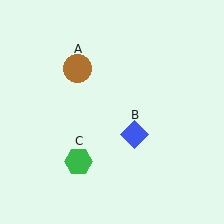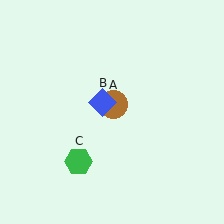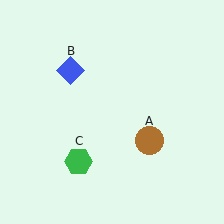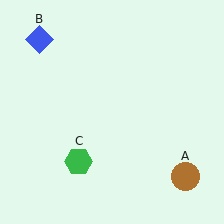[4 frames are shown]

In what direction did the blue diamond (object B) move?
The blue diamond (object B) moved up and to the left.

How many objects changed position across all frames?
2 objects changed position: brown circle (object A), blue diamond (object B).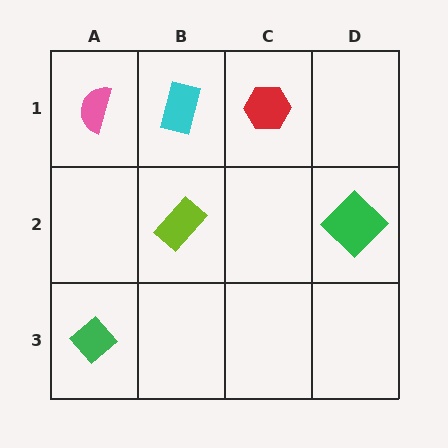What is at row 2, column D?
A green diamond.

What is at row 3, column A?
A green diamond.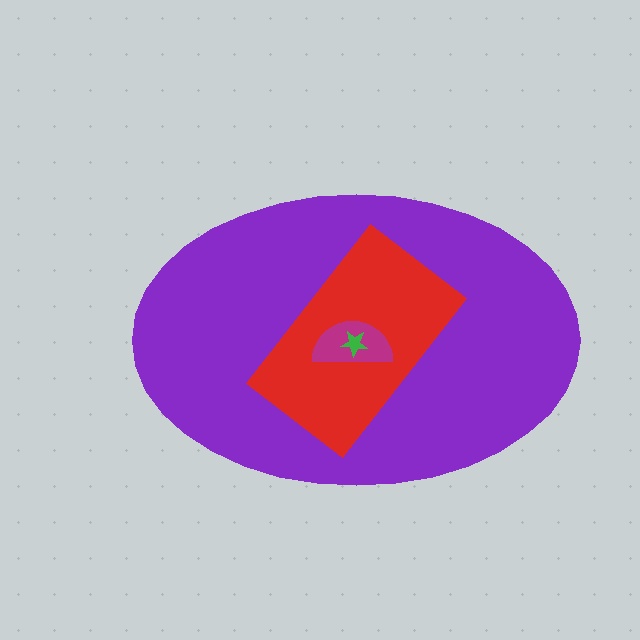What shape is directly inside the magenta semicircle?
The green star.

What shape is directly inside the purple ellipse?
The red rectangle.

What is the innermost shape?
The green star.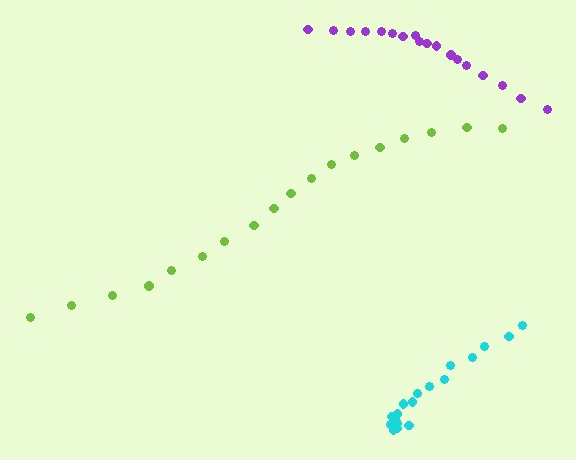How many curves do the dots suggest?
There are 3 distinct paths.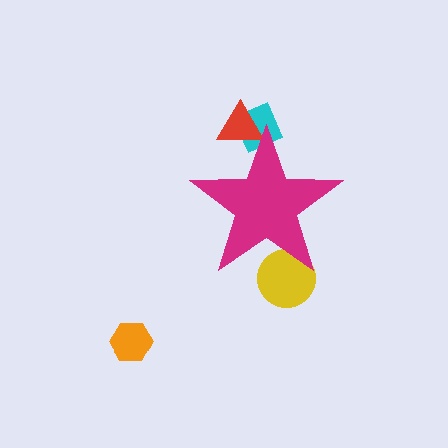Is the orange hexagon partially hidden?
No, the orange hexagon is fully visible.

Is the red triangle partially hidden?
Yes, the red triangle is partially hidden behind the magenta star.